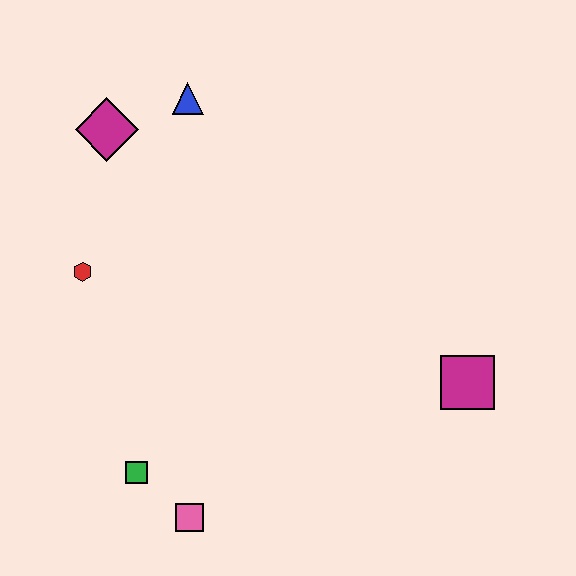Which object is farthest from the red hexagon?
The magenta square is farthest from the red hexagon.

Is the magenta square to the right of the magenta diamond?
Yes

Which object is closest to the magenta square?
The pink square is closest to the magenta square.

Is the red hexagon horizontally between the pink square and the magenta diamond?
No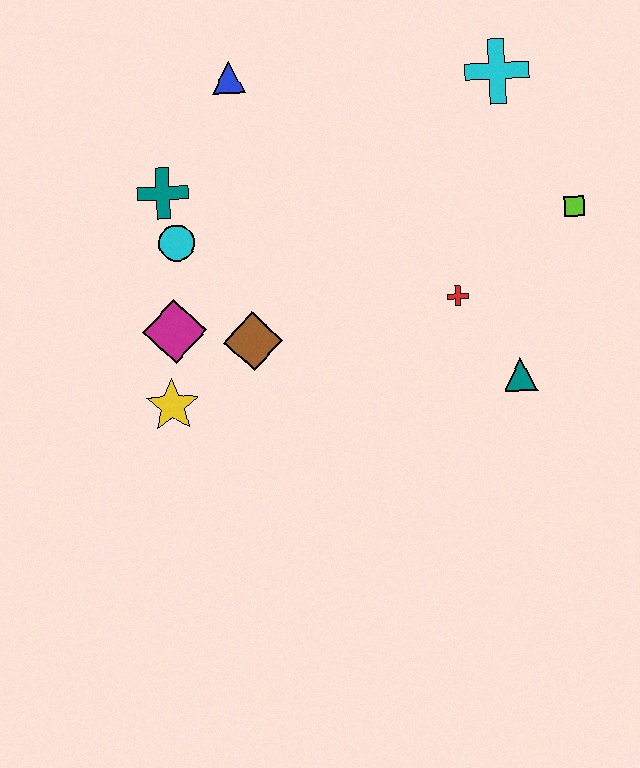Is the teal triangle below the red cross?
Yes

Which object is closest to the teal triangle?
The red cross is closest to the teal triangle.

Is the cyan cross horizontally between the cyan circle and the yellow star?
No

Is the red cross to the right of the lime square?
No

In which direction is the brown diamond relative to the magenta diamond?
The brown diamond is to the right of the magenta diamond.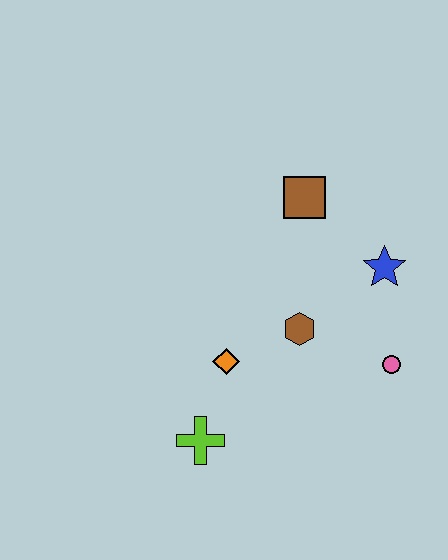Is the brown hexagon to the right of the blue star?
No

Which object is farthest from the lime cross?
The brown square is farthest from the lime cross.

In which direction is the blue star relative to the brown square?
The blue star is to the right of the brown square.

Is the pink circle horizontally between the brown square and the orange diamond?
No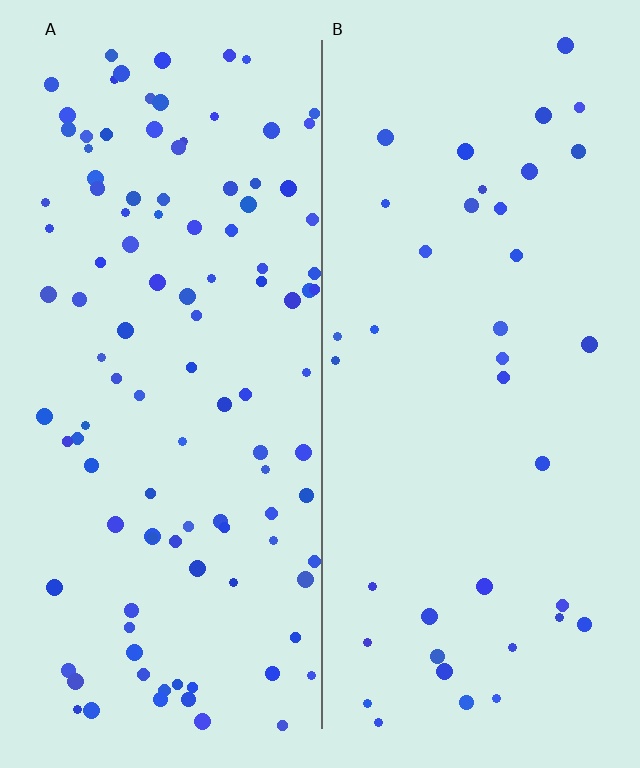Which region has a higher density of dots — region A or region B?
A (the left).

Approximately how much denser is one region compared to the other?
Approximately 2.8× — region A over region B.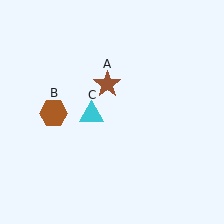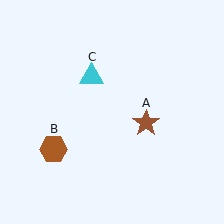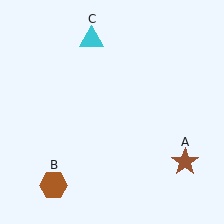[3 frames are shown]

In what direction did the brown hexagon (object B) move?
The brown hexagon (object B) moved down.